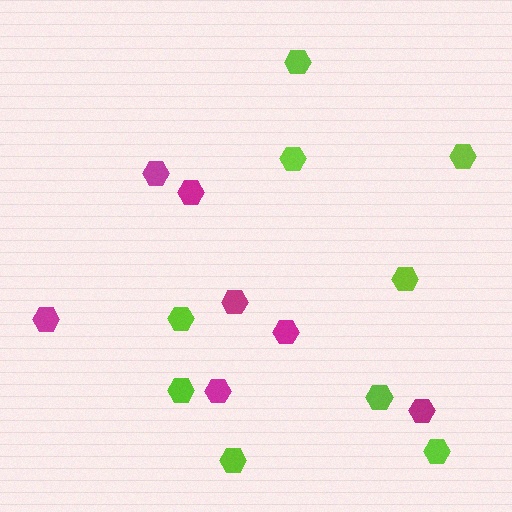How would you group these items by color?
There are 2 groups: one group of magenta hexagons (7) and one group of lime hexagons (9).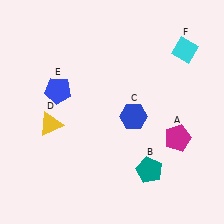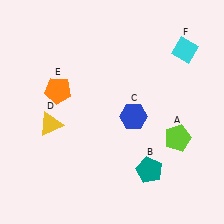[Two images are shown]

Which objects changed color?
A changed from magenta to lime. E changed from blue to orange.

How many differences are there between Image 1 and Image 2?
There are 2 differences between the two images.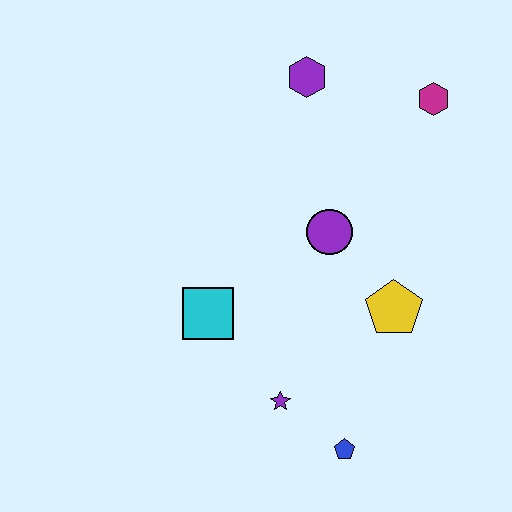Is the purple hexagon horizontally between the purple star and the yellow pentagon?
Yes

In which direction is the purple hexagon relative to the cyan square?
The purple hexagon is above the cyan square.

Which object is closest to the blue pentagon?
The purple star is closest to the blue pentagon.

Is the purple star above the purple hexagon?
No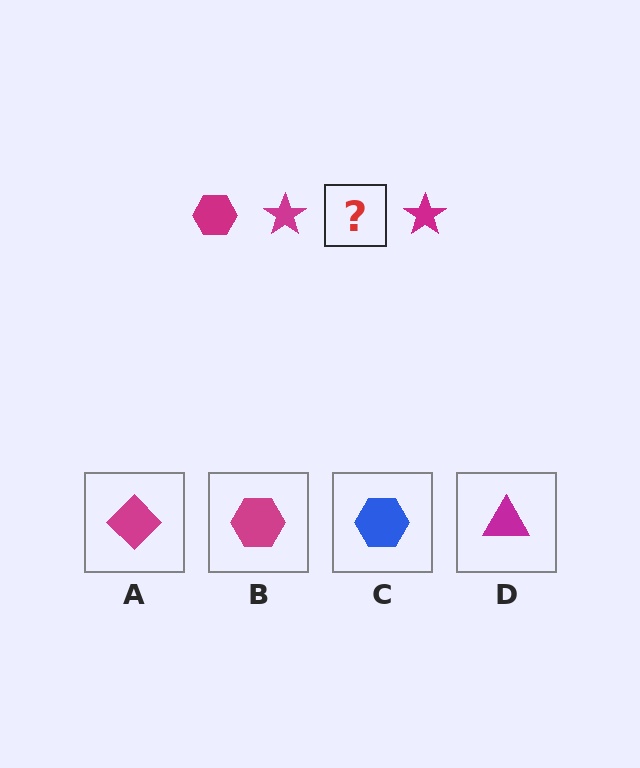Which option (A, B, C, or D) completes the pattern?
B.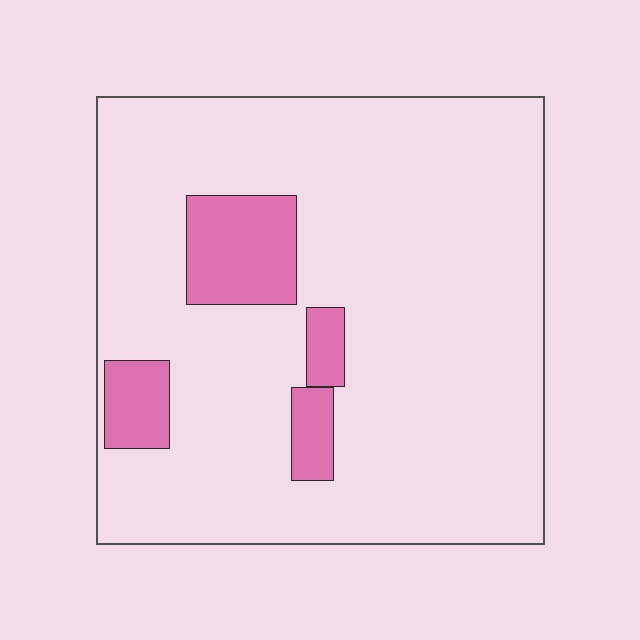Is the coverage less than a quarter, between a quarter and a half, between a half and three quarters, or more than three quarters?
Less than a quarter.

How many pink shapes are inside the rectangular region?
4.